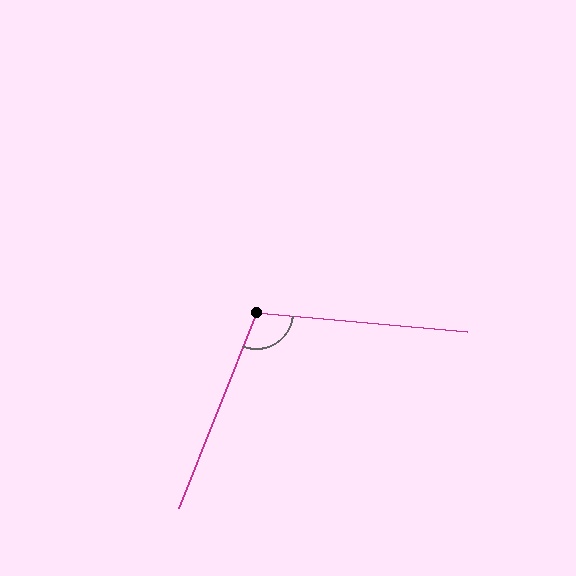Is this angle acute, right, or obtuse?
It is obtuse.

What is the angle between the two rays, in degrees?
Approximately 107 degrees.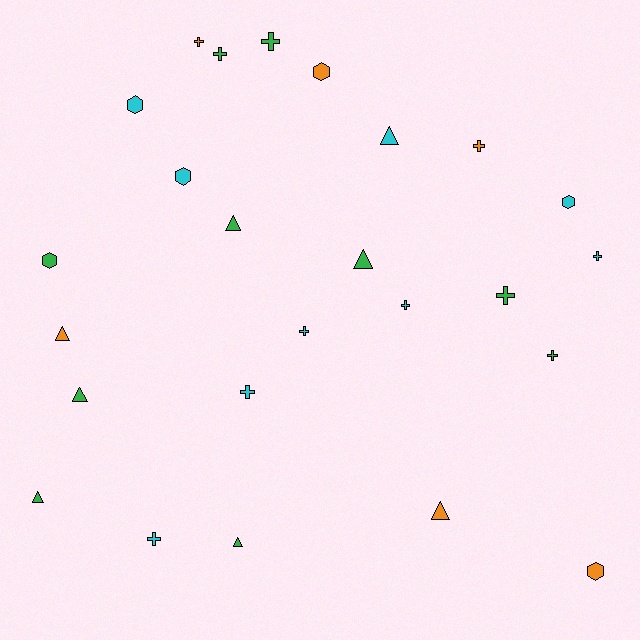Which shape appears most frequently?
Cross, with 11 objects.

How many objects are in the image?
There are 25 objects.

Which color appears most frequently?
Green, with 10 objects.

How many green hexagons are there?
There is 1 green hexagon.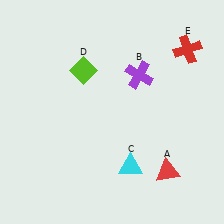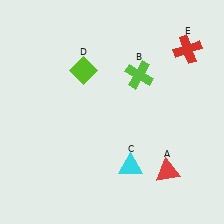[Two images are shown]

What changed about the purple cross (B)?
In Image 1, B is purple. In Image 2, it changed to lime.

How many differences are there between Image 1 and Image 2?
There is 1 difference between the two images.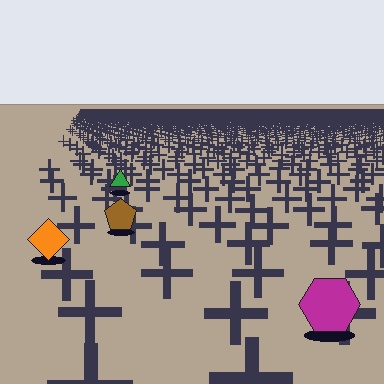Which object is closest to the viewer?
The magenta hexagon is closest. The texture marks near it are larger and more spread out.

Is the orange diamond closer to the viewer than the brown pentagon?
Yes. The orange diamond is closer — you can tell from the texture gradient: the ground texture is coarser near it.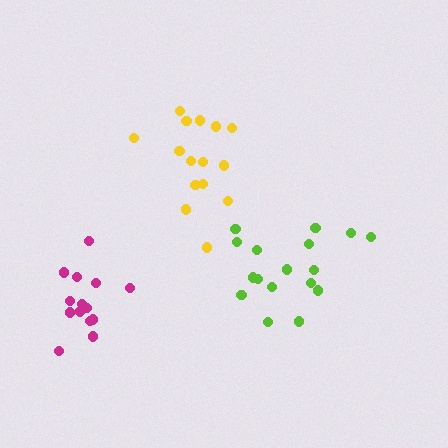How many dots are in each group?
Group 1: 15 dots, Group 2: 17 dots, Group 3: 14 dots (46 total).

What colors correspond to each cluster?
The clusters are colored: yellow, lime, magenta.